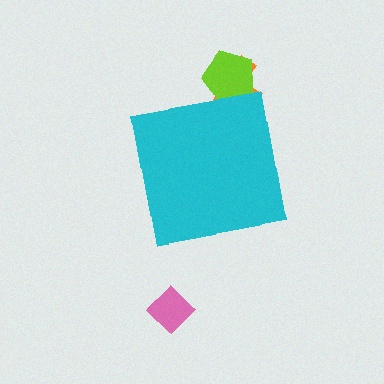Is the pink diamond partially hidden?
No, the pink diamond is fully visible.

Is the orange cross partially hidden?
Yes, the orange cross is partially hidden behind the cyan square.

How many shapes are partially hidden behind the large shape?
2 shapes are partially hidden.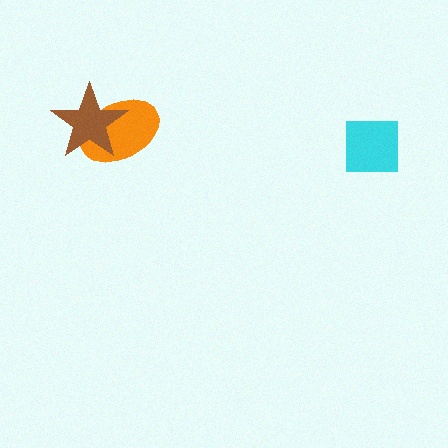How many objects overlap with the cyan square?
0 objects overlap with the cyan square.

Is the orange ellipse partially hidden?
Yes, it is partially covered by another shape.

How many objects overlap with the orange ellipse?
1 object overlaps with the orange ellipse.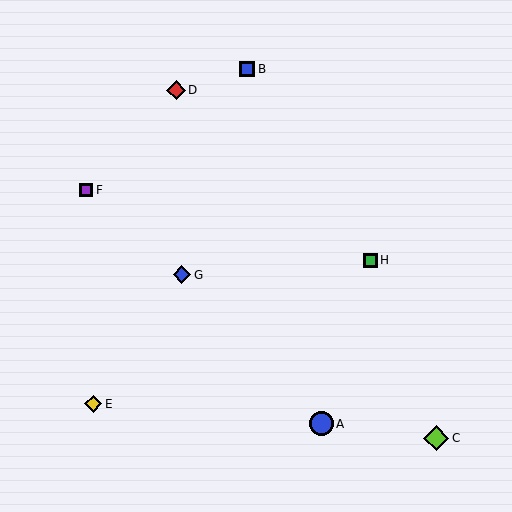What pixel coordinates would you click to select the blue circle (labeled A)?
Click at (321, 424) to select the blue circle A.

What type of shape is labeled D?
Shape D is a red diamond.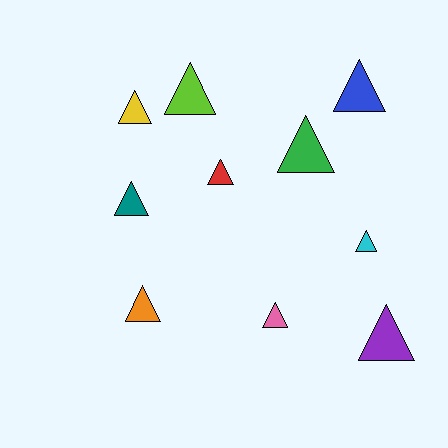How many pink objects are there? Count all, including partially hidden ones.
There is 1 pink object.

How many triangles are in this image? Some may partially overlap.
There are 10 triangles.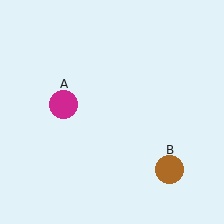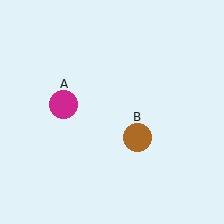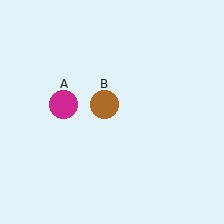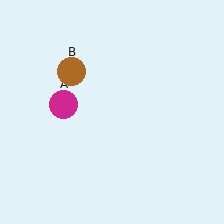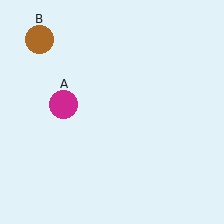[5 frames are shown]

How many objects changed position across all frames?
1 object changed position: brown circle (object B).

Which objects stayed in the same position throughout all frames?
Magenta circle (object A) remained stationary.